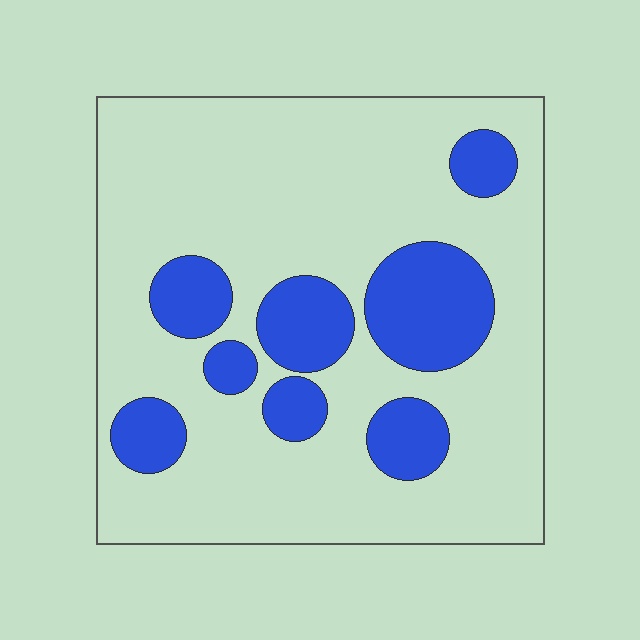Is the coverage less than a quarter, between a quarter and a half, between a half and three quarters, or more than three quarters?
Less than a quarter.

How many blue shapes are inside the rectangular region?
8.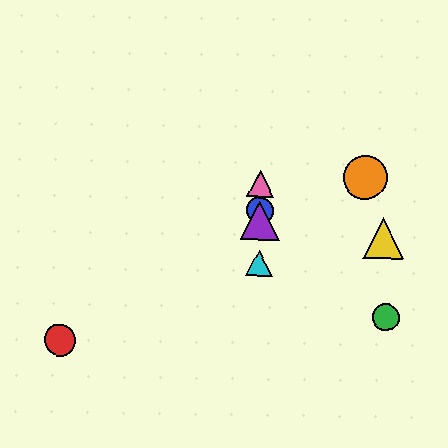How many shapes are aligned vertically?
4 shapes (the blue circle, the purple triangle, the cyan triangle, the pink triangle) are aligned vertically.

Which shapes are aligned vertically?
The blue circle, the purple triangle, the cyan triangle, the pink triangle are aligned vertically.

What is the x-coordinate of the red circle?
The red circle is at x≈60.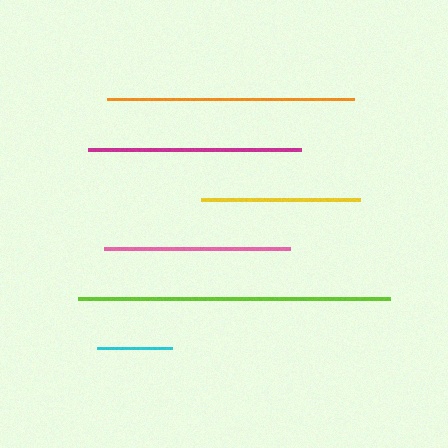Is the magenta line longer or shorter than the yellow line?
The magenta line is longer than the yellow line.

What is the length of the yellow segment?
The yellow segment is approximately 159 pixels long.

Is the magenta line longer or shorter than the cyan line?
The magenta line is longer than the cyan line.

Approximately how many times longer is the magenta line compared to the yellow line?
The magenta line is approximately 1.3 times the length of the yellow line.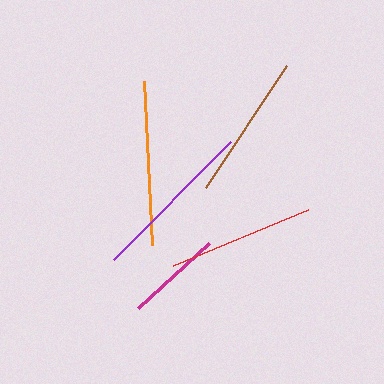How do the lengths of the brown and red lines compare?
The brown and red lines are approximately the same length.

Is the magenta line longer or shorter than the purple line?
The purple line is longer than the magenta line.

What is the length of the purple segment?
The purple segment is approximately 166 pixels long.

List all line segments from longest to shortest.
From longest to shortest: purple, orange, brown, red, magenta.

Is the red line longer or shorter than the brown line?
The brown line is longer than the red line.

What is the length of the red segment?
The red segment is approximately 146 pixels long.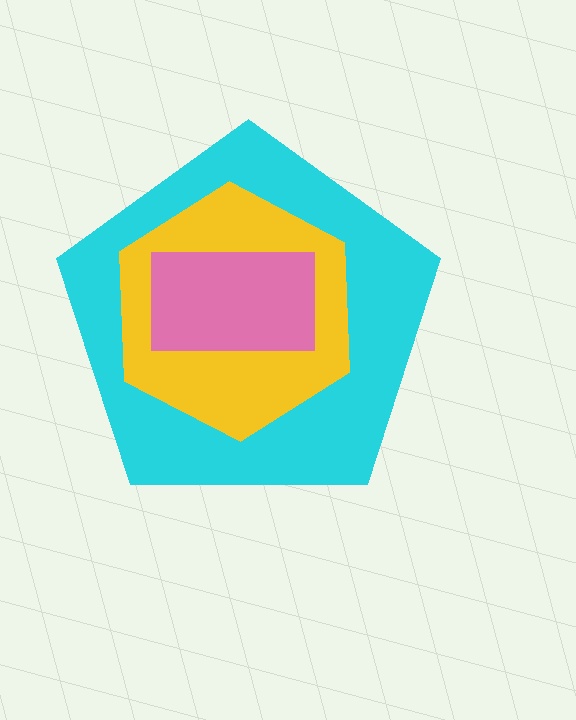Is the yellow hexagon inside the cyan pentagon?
Yes.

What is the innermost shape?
The pink rectangle.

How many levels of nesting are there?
3.